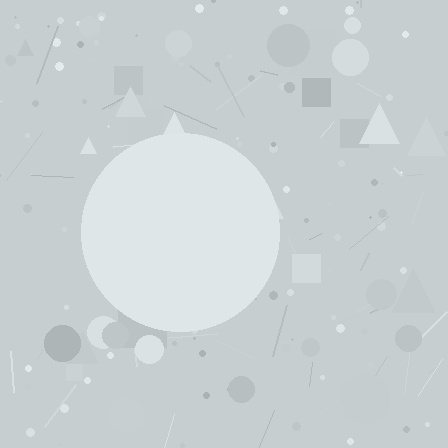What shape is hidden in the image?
A circle is hidden in the image.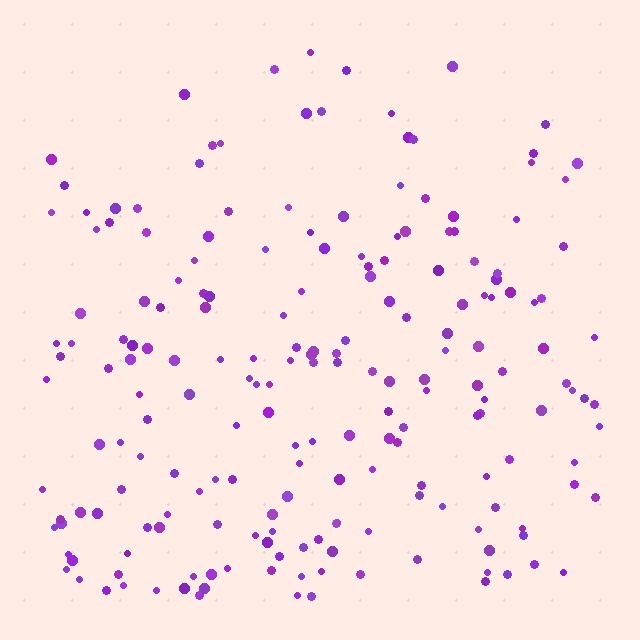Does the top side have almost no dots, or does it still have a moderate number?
Still a moderate number, just noticeably fewer than the bottom.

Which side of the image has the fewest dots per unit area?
The top.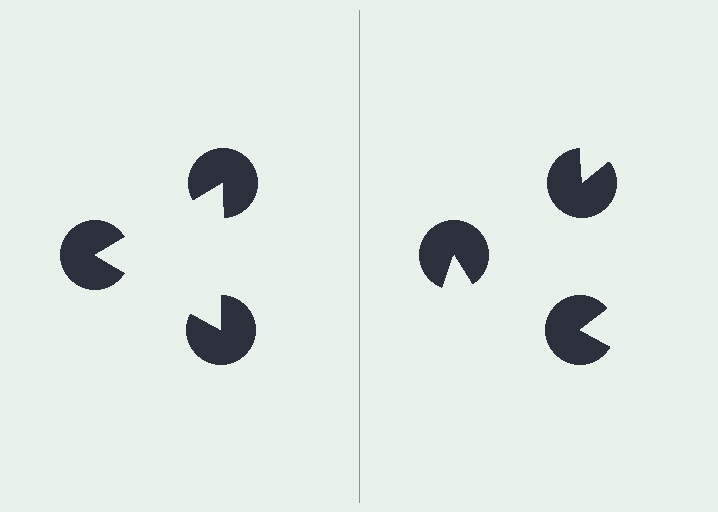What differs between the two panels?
The pac-man discs are positioned identically on both sides; only the wedge orientations differ. On the left they align to a triangle; on the right they are misaligned.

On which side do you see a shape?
An illusory triangle appears on the left side. On the right side the wedge cuts are rotated, so no coherent shape forms.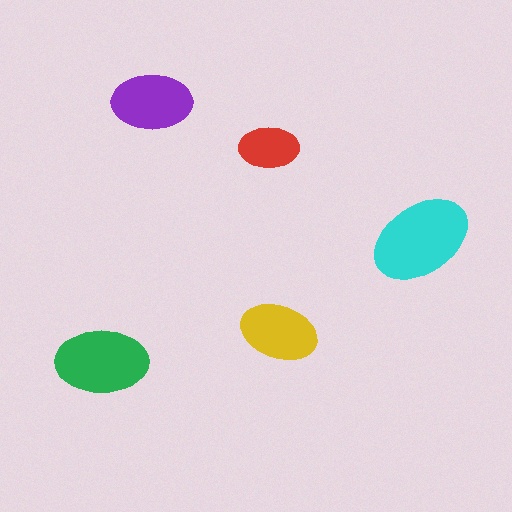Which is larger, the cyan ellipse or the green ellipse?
The cyan one.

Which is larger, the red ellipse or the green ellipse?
The green one.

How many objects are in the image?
There are 5 objects in the image.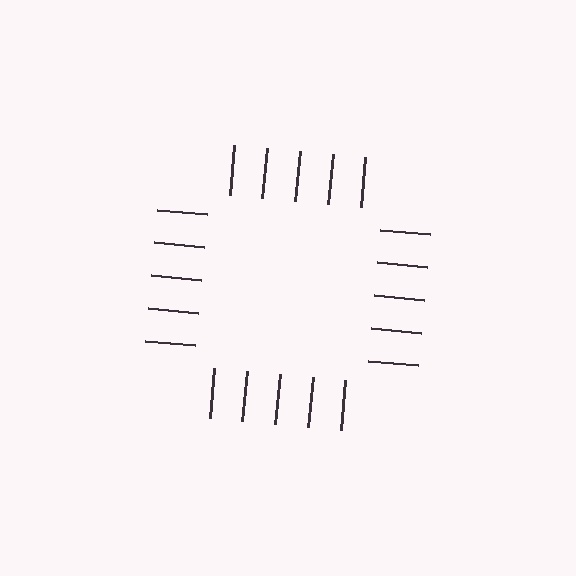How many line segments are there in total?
20 — 5 along each of the 4 edges.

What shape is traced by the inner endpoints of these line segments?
An illusory square — the line segments terminate on its edges but no continuous stroke is drawn.